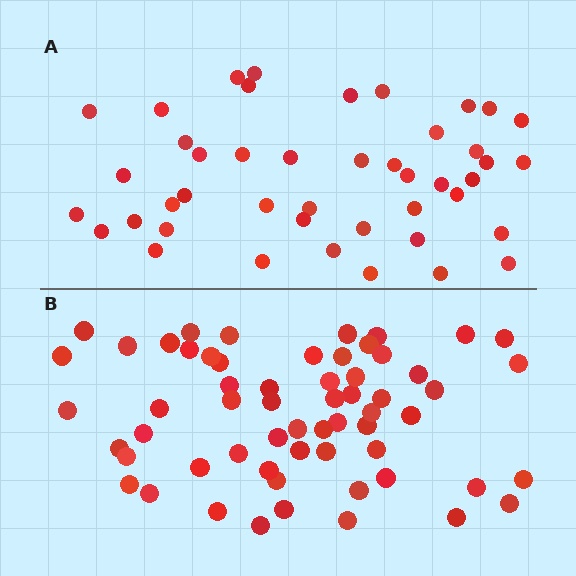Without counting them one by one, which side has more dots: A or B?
Region B (the bottom region) has more dots.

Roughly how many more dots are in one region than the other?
Region B has approximately 15 more dots than region A.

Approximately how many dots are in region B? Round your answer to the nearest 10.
About 60 dots.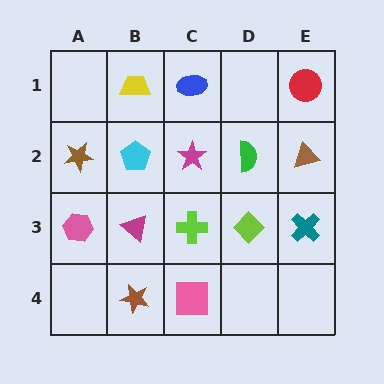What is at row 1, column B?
A yellow trapezoid.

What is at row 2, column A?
A brown star.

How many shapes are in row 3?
5 shapes.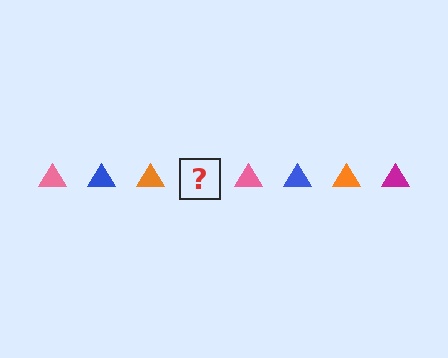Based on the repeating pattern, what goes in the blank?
The blank should be a magenta triangle.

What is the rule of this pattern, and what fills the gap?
The rule is that the pattern cycles through pink, blue, orange, magenta triangles. The gap should be filled with a magenta triangle.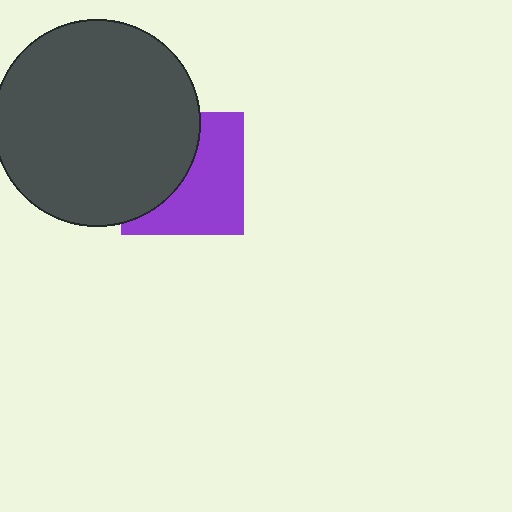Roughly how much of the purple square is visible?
About half of it is visible (roughly 55%).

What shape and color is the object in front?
The object in front is a dark gray circle.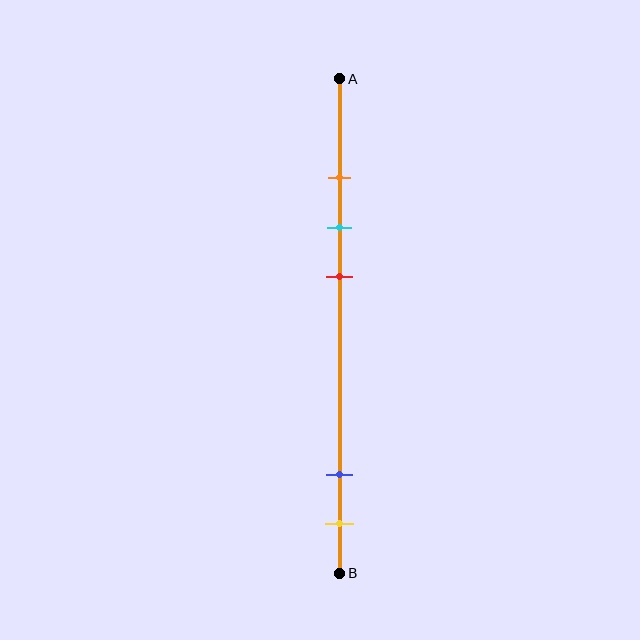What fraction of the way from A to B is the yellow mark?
The yellow mark is approximately 90% (0.9) of the way from A to B.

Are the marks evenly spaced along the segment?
No, the marks are not evenly spaced.